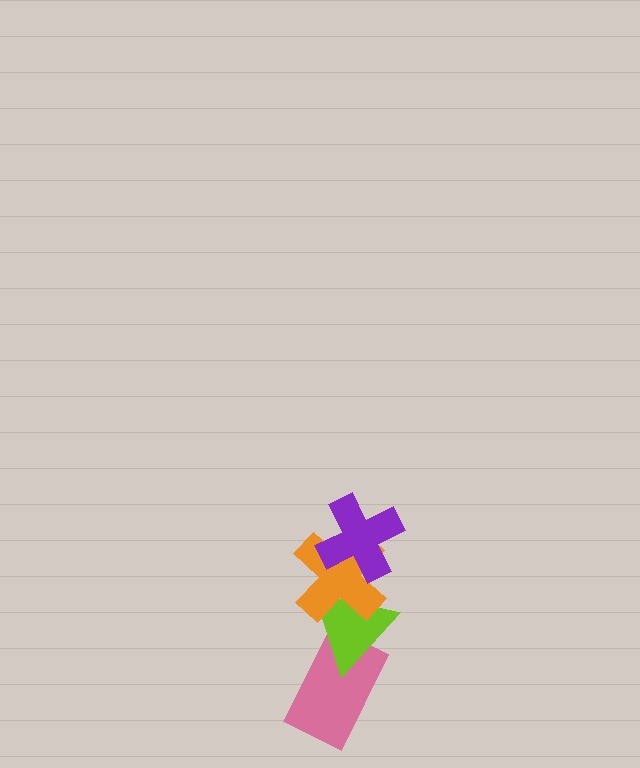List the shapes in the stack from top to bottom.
From top to bottom: the purple cross, the orange cross, the lime triangle, the pink rectangle.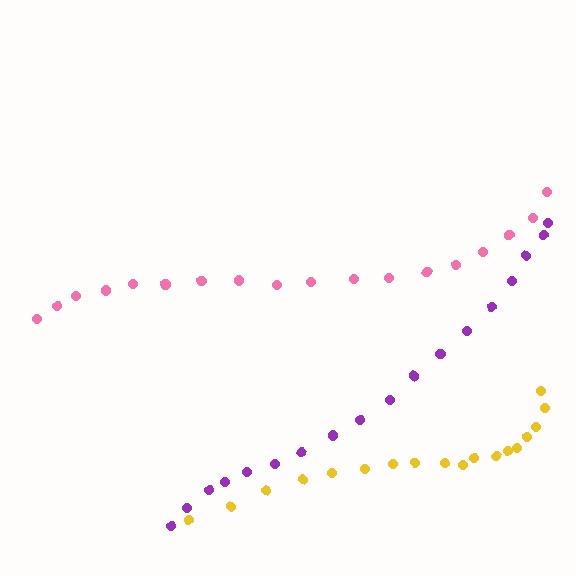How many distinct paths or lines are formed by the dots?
There are 3 distinct paths.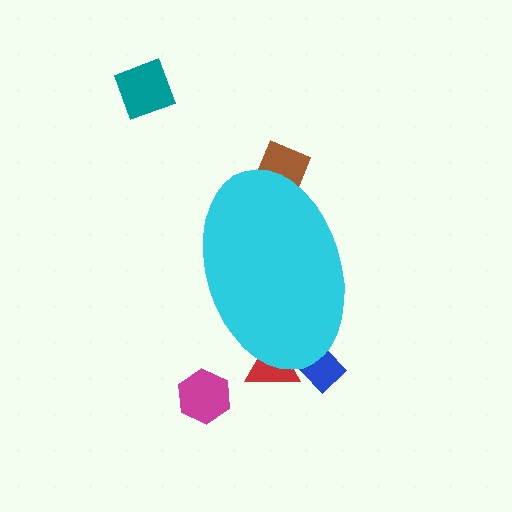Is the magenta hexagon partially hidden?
No, the magenta hexagon is fully visible.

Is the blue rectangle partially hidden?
Yes, the blue rectangle is partially hidden behind the cyan ellipse.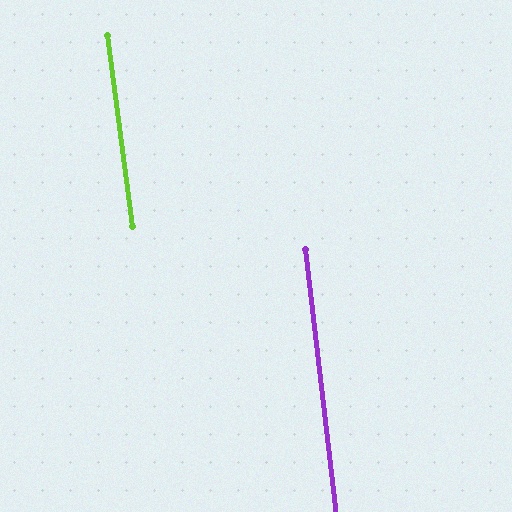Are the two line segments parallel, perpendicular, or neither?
Parallel — their directions differ by only 0.8°.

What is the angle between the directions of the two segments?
Approximately 1 degree.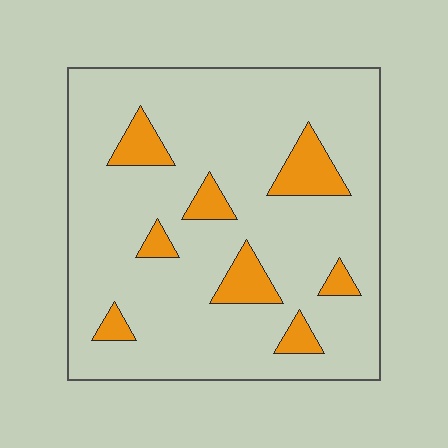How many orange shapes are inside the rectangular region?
8.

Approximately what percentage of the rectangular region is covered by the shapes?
Approximately 15%.